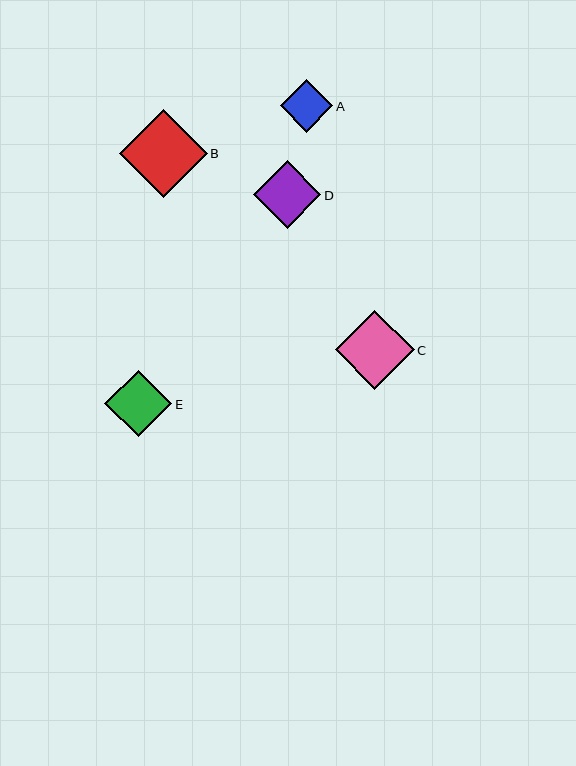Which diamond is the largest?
Diamond B is the largest with a size of approximately 88 pixels.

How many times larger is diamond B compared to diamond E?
Diamond B is approximately 1.3 times the size of diamond E.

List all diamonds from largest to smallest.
From largest to smallest: B, C, D, E, A.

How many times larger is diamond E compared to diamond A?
Diamond E is approximately 1.3 times the size of diamond A.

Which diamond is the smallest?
Diamond A is the smallest with a size of approximately 52 pixels.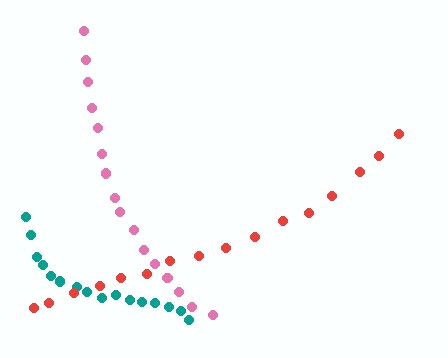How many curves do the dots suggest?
There are 3 distinct paths.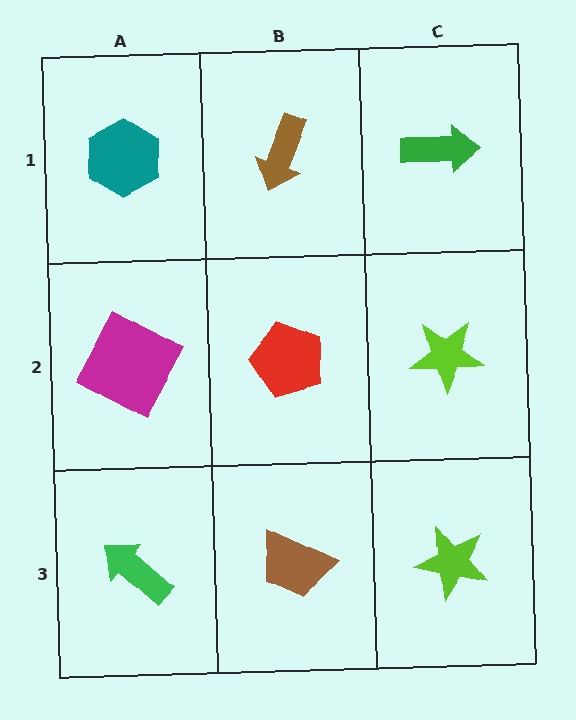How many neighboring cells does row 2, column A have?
3.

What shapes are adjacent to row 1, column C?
A lime star (row 2, column C), a brown arrow (row 1, column B).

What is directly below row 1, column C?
A lime star.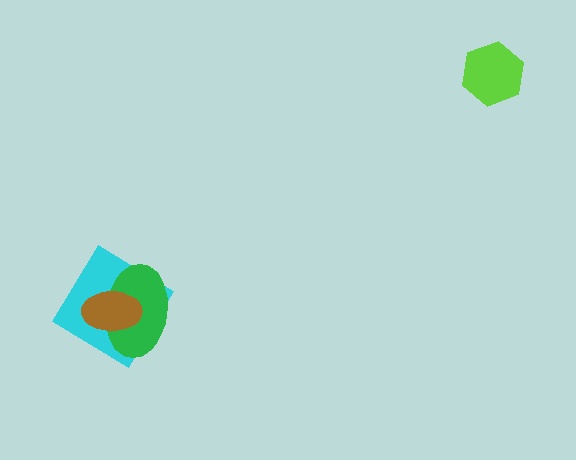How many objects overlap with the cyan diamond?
2 objects overlap with the cyan diamond.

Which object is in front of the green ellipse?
The brown ellipse is in front of the green ellipse.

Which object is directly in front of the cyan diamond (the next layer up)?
The green ellipse is directly in front of the cyan diamond.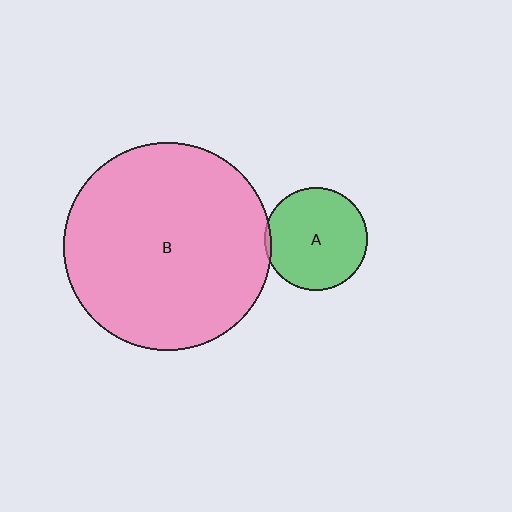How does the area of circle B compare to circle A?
Approximately 4.1 times.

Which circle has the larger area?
Circle B (pink).